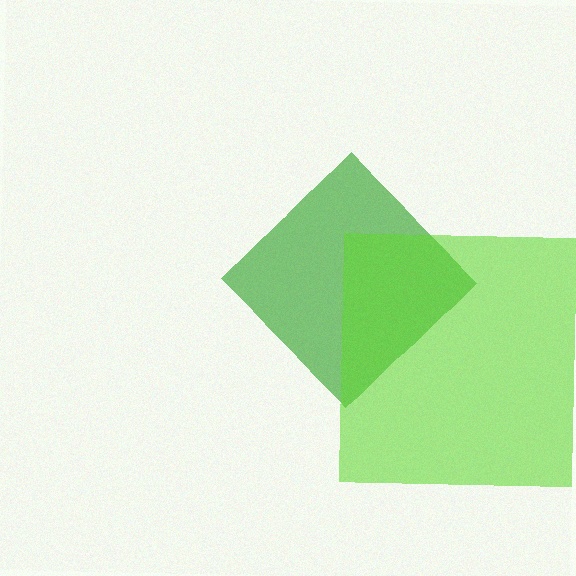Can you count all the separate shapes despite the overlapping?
Yes, there are 2 separate shapes.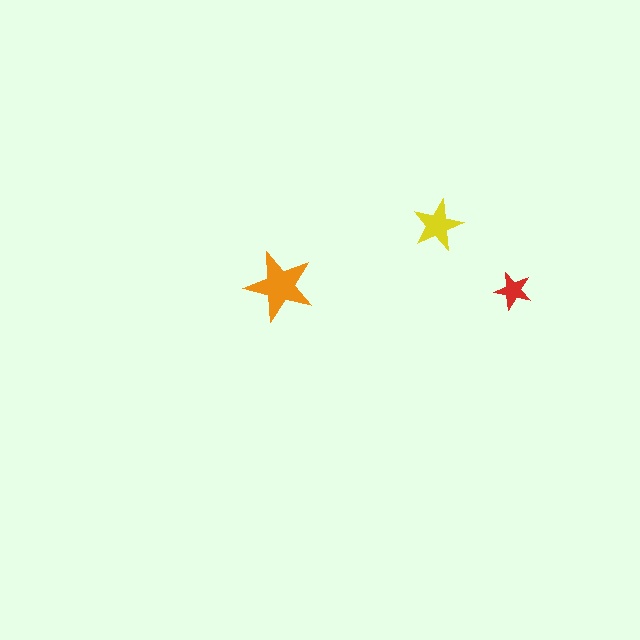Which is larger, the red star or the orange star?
The orange one.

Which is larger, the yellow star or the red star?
The yellow one.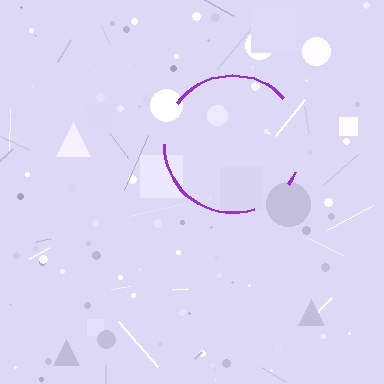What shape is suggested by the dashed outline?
The dashed outline suggests a circle.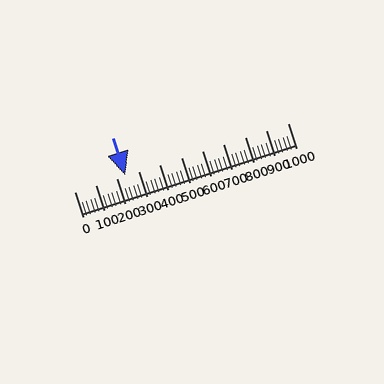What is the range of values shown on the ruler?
The ruler shows values from 0 to 1000.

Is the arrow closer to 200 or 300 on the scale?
The arrow is closer to 200.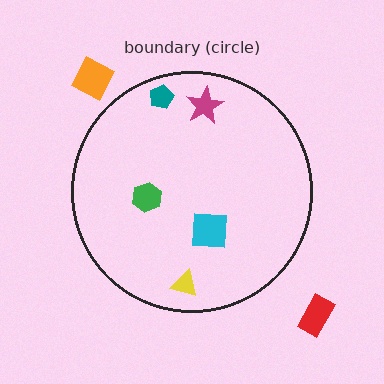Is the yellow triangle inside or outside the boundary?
Inside.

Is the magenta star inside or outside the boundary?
Inside.